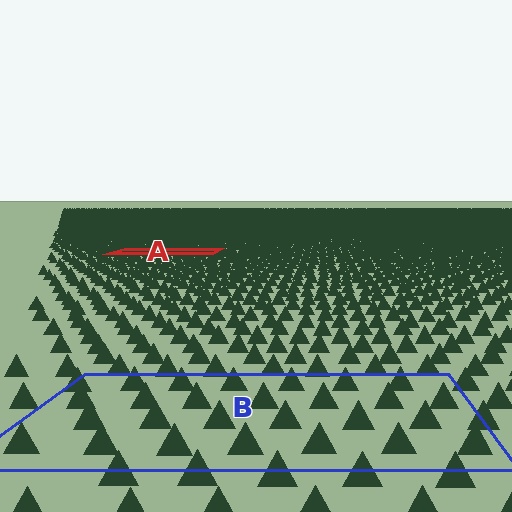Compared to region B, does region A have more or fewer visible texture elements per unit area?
Region A has more texture elements per unit area — they are packed more densely because it is farther away.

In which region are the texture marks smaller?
The texture marks are smaller in region A, because it is farther away.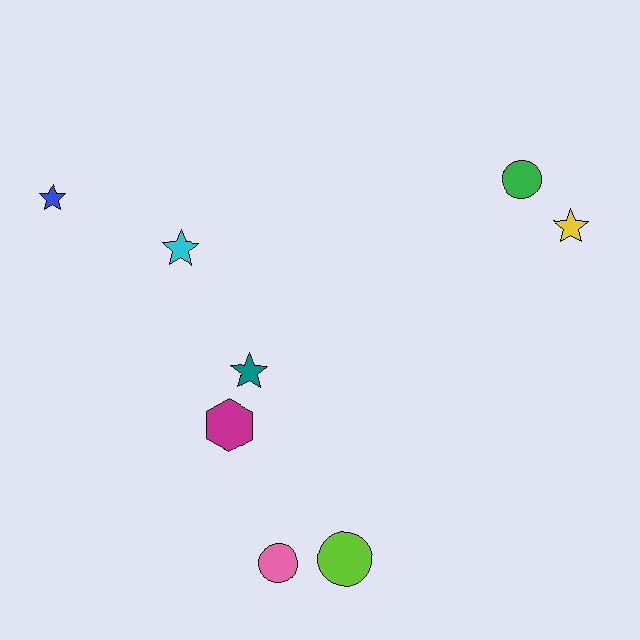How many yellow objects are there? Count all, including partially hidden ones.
There is 1 yellow object.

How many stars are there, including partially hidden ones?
There are 4 stars.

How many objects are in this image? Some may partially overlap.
There are 8 objects.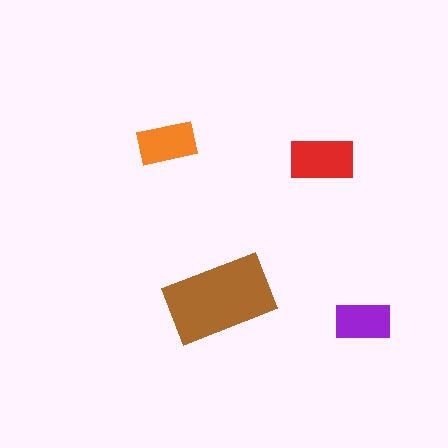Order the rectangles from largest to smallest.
the brown one, the red one, the orange one, the purple one.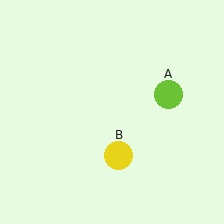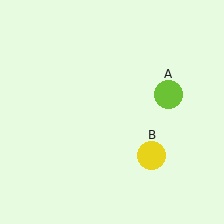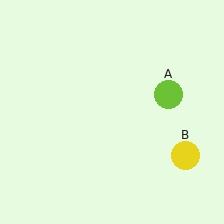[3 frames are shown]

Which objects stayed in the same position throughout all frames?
Lime circle (object A) remained stationary.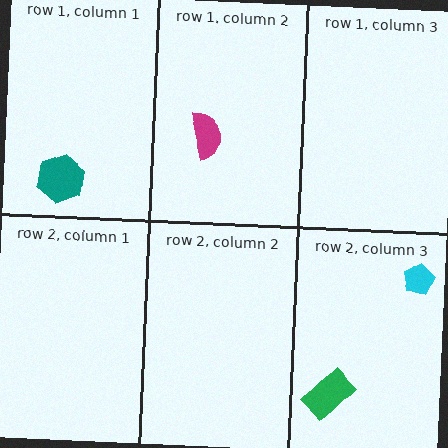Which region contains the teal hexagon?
The row 1, column 1 region.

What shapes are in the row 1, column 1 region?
The teal hexagon.